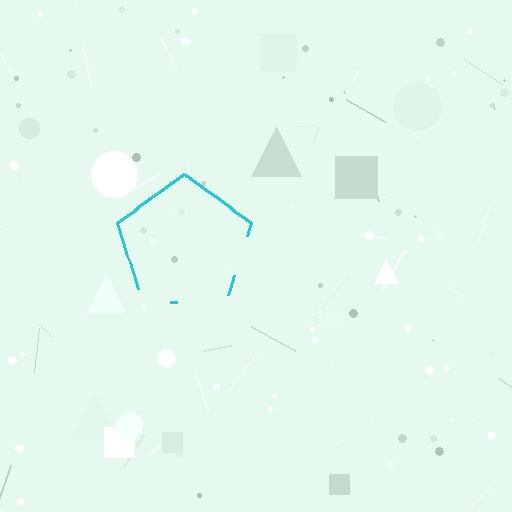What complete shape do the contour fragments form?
The contour fragments form a pentagon.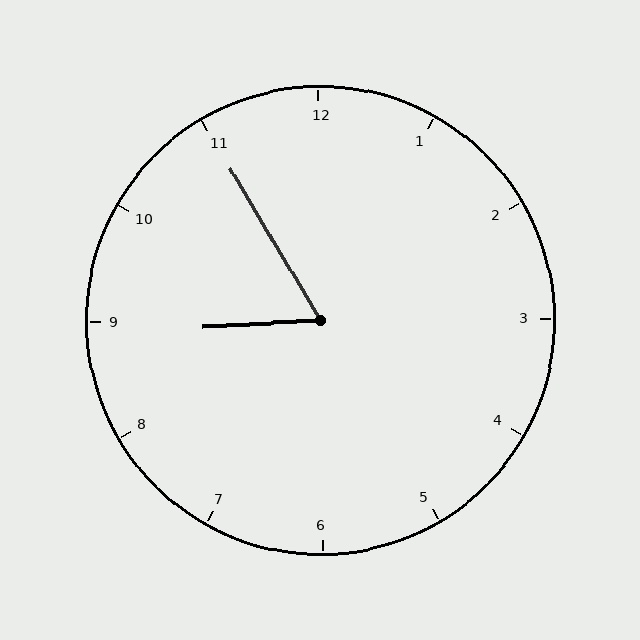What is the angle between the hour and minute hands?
Approximately 62 degrees.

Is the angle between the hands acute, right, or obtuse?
It is acute.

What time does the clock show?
8:55.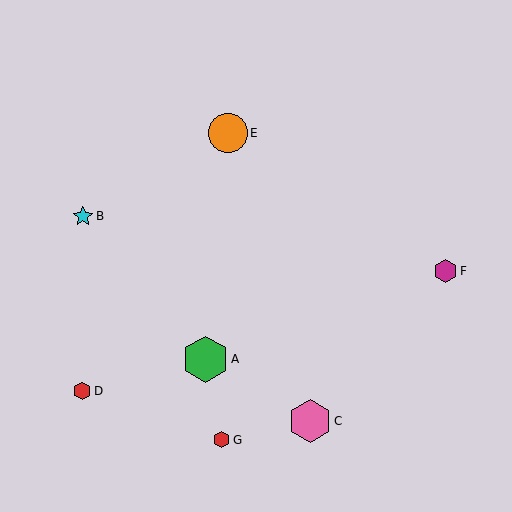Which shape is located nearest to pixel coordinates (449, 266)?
The magenta hexagon (labeled F) at (446, 271) is nearest to that location.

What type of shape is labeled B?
Shape B is a cyan star.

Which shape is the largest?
The green hexagon (labeled A) is the largest.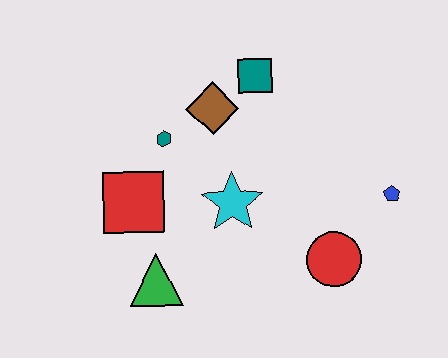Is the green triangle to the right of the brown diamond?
No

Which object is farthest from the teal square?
The green triangle is farthest from the teal square.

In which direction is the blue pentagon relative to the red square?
The blue pentagon is to the right of the red square.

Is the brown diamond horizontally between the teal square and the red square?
Yes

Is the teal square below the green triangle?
No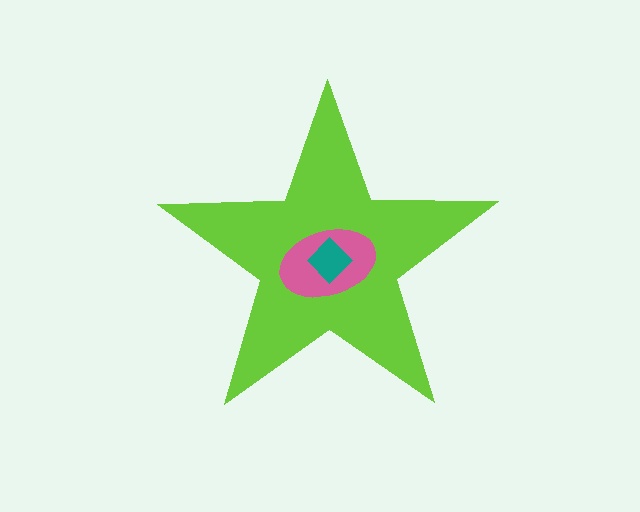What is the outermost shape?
The lime star.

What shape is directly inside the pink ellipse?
The teal diamond.